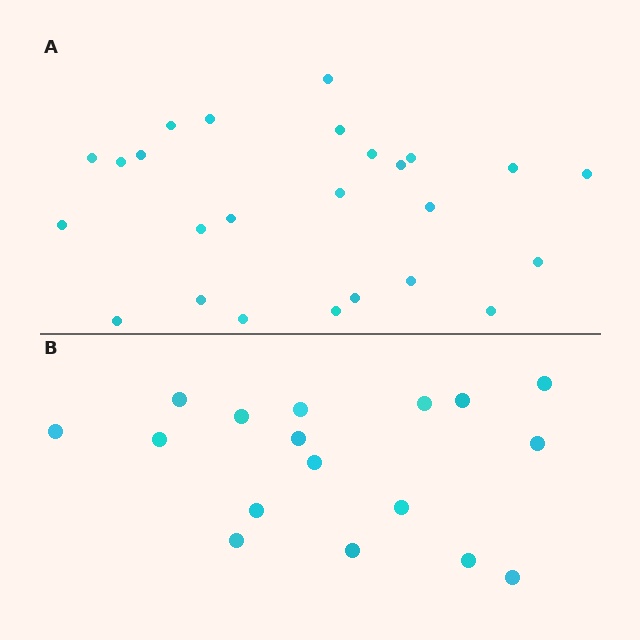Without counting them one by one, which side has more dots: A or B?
Region A (the top region) has more dots.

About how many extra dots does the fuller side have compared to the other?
Region A has roughly 8 or so more dots than region B.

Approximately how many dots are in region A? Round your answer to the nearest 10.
About 20 dots. (The exact count is 25, which rounds to 20.)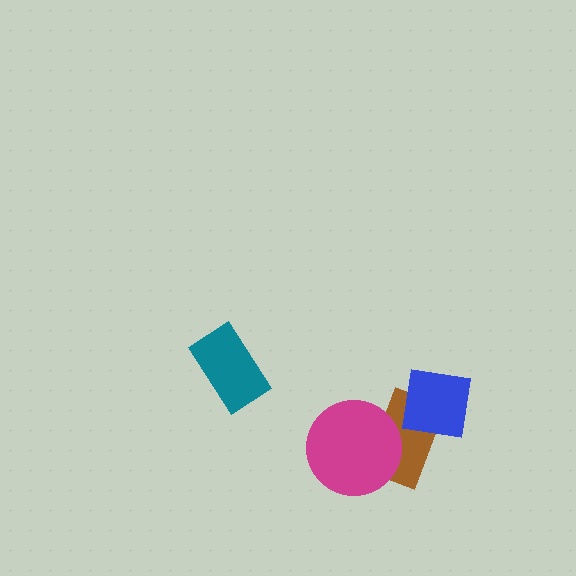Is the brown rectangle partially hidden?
Yes, it is partially covered by another shape.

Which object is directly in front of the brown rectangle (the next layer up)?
The blue square is directly in front of the brown rectangle.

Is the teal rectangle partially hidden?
No, no other shape covers it.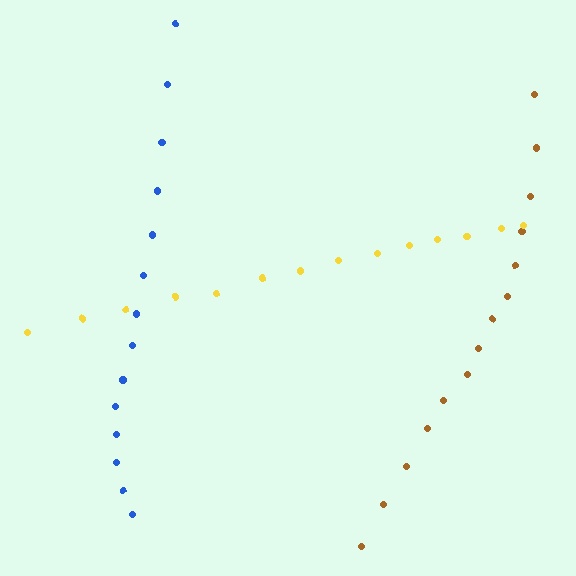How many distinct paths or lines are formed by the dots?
There are 3 distinct paths.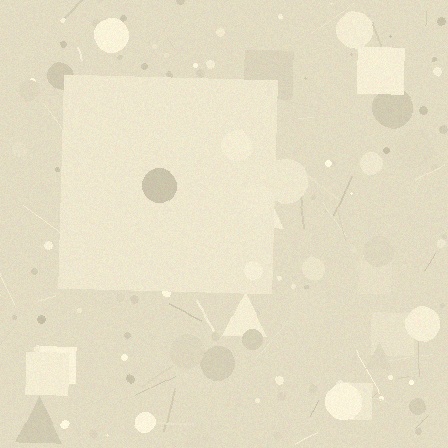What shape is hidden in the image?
A square is hidden in the image.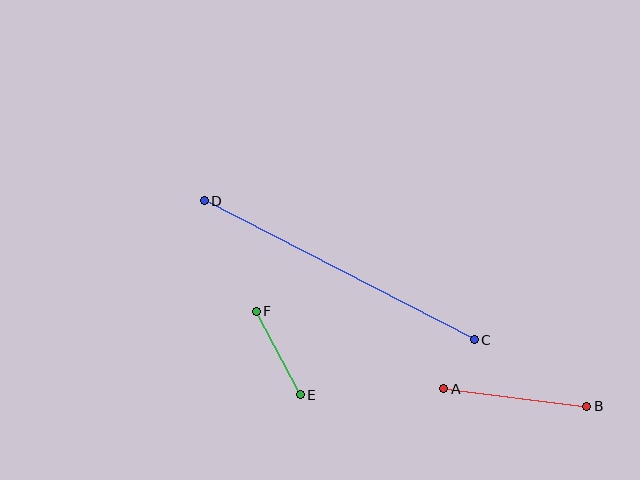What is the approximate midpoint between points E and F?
The midpoint is at approximately (278, 353) pixels.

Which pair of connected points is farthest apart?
Points C and D are farthest apart.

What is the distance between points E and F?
The distance is approximately 94 pixels.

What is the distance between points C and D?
The distance is approximately 304 pixels.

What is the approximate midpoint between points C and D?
The midpoint is at approximately (339, 270) pixels.